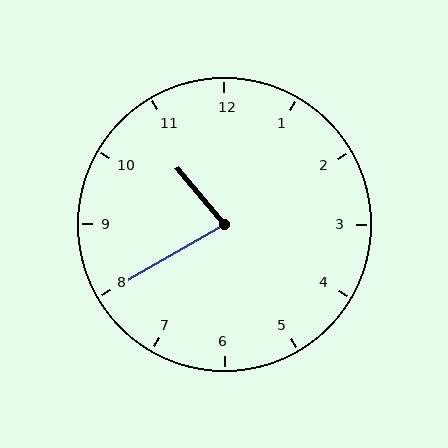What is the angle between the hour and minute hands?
Approximately 80 degrees.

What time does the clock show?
10:40.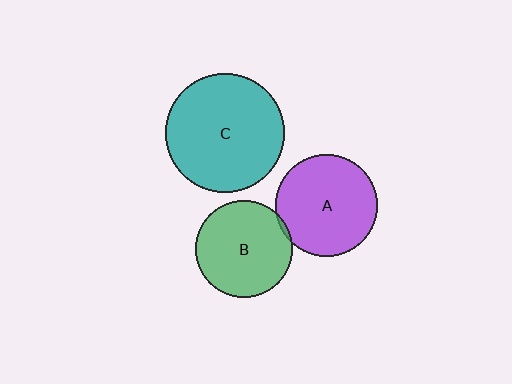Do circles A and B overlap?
Yes.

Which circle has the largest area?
Circle C (teal).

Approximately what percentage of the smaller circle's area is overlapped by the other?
Approximately 5%.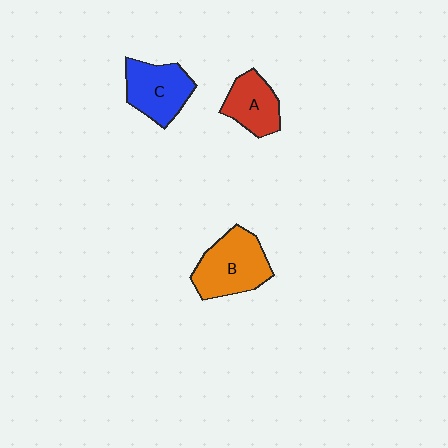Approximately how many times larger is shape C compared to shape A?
Approximately 1.3 times.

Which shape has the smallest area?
Shape A (red).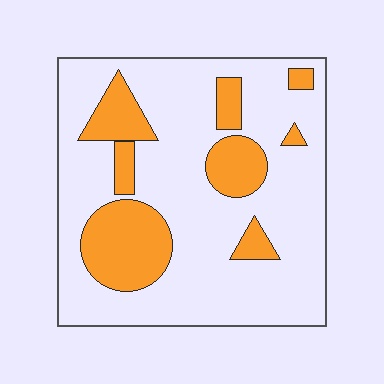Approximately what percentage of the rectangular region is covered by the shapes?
Approximately 25%.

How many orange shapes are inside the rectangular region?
8.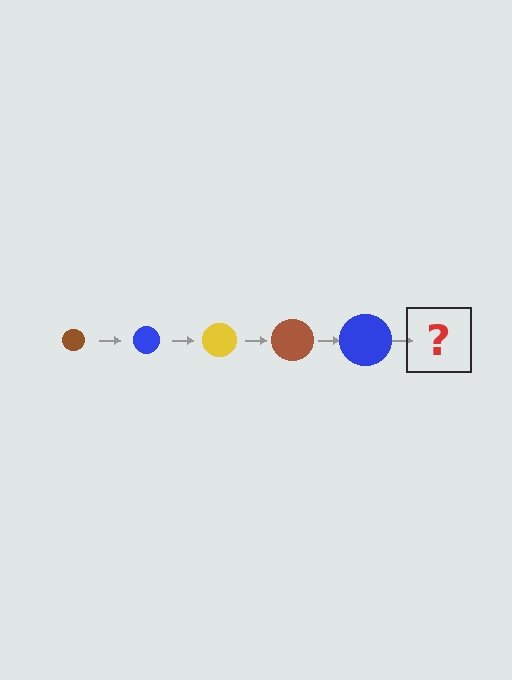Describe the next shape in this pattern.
It should be a yellow circle, larger than the previous one.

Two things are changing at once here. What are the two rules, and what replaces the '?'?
The two rules are that the circle grows larger each step and the color cycles through brown, blue, and yellow. The '?' should be a yellow circle, larger than the previous one.